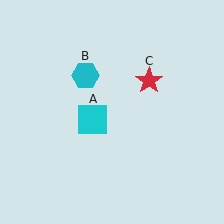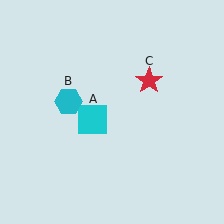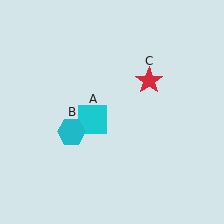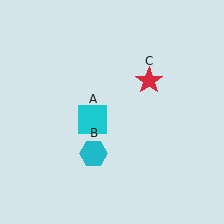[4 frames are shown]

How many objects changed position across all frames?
1 object changed position: cyan hexagon (object B).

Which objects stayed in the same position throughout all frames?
Cyan square (object A) and red star (object C) remained stationary.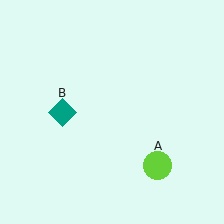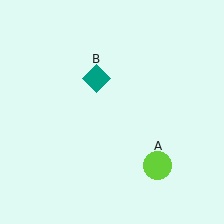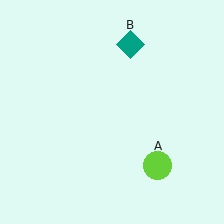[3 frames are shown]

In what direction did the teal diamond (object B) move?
The teal diamond (object B) moved up and to the right.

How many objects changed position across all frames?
1 object changed position: teal diamond (object B).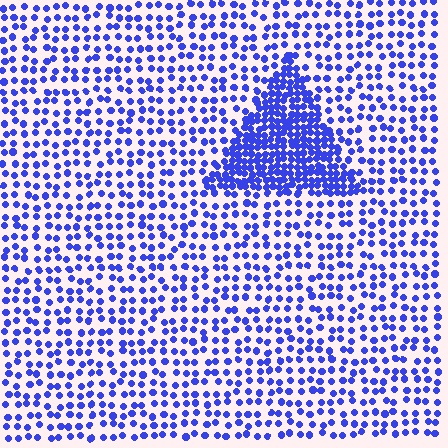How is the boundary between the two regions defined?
The boundary is defined by a change in element density (approximately 2.6x ratio). All elements are the same color, size, and shape.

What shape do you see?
I see a triangle.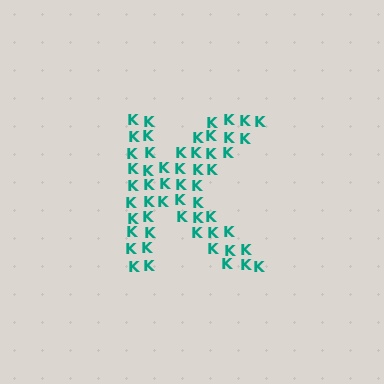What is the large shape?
The large shape is the letter K.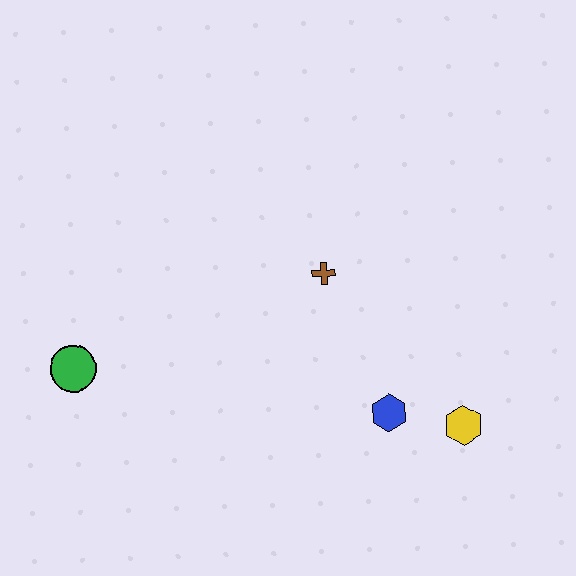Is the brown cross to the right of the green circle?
Yes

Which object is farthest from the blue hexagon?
The green circle is farthest from the blue hexagon.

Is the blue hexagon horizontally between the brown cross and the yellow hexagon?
Yes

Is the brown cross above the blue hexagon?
Yes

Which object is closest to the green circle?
The brown cross is closest to the green circle.